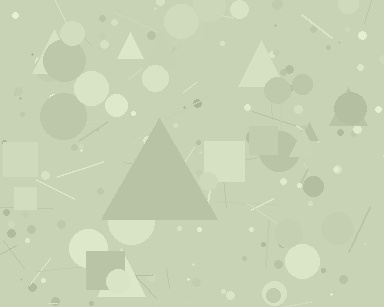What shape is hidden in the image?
A triangle is hidden in the image.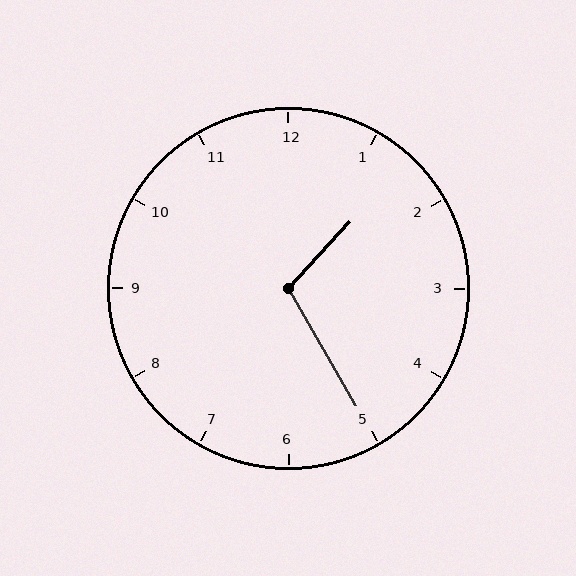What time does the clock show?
1:25.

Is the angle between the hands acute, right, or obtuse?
It is obtuse.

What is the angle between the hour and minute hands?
Approximately 108 degrees.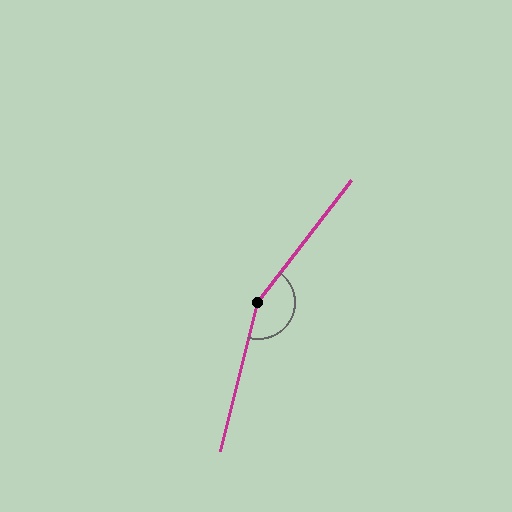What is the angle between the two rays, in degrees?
Approximately 156 degrees.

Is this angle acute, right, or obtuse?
It is obtuse.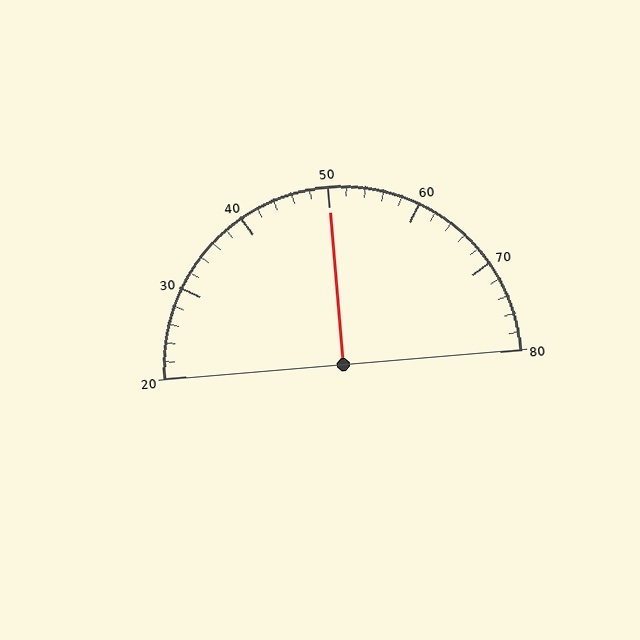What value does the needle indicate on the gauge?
The needle indicates approximately 50.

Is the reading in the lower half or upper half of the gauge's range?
The reading is in the upper half of the range (20 to 80).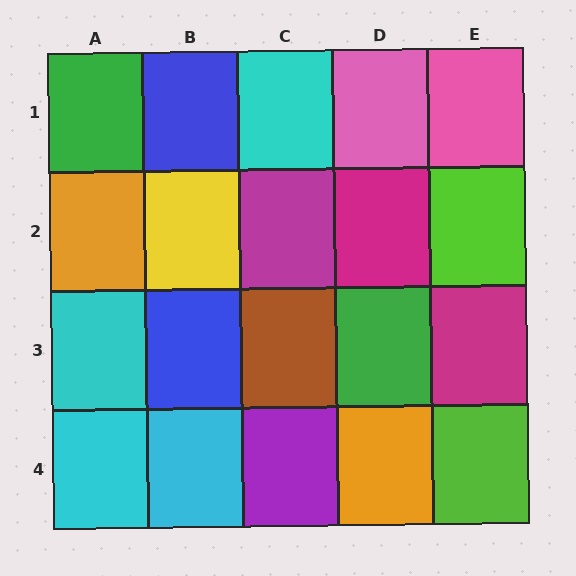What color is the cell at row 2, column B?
Yellow.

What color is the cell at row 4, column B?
Cyan.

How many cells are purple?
1 cell is purple.